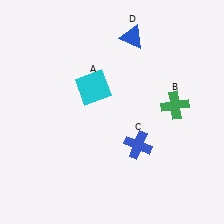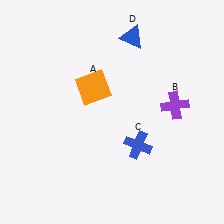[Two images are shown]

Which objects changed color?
A changed from cyan to orange. B changed from green to purple.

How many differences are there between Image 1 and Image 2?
There are 2 differences between the two images.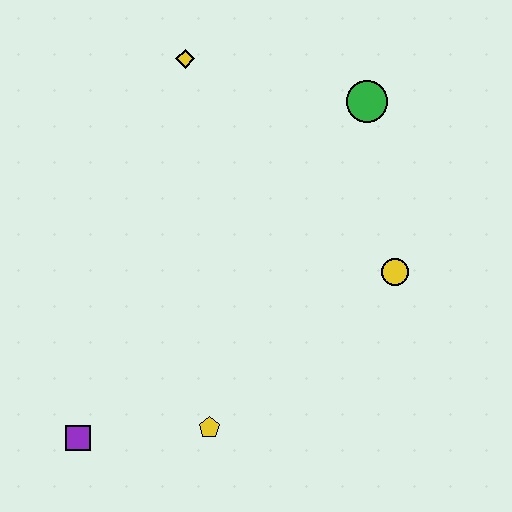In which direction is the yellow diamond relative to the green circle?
The yellow diamond is to the left of the green circle.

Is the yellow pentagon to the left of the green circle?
Yes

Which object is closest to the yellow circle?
The green circle is closest to the yellow circle.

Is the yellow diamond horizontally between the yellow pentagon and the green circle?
No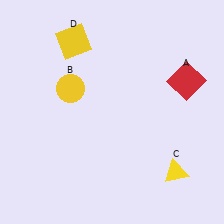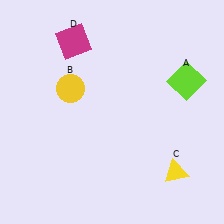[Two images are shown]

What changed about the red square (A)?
In Image 1, A is red. In Image 2, it changed to lime.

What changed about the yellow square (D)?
In Image 1, D is yellow. In Image 2, it changed to magenta.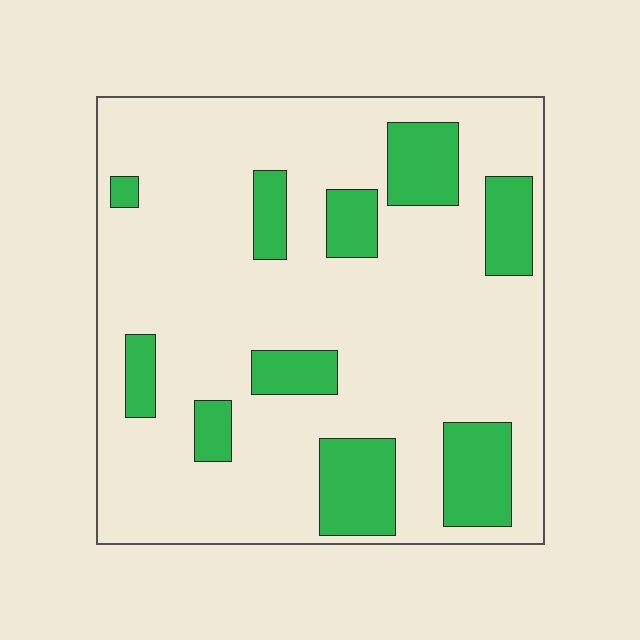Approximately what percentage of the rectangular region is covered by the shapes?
Approximately 20%.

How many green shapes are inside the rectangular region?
10.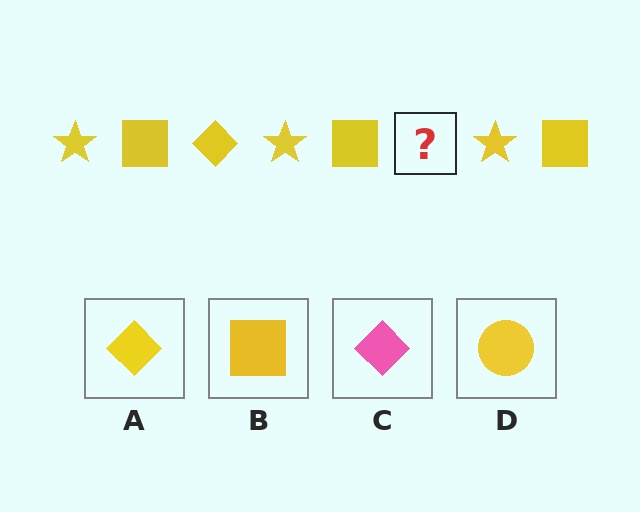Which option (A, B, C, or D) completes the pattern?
A.